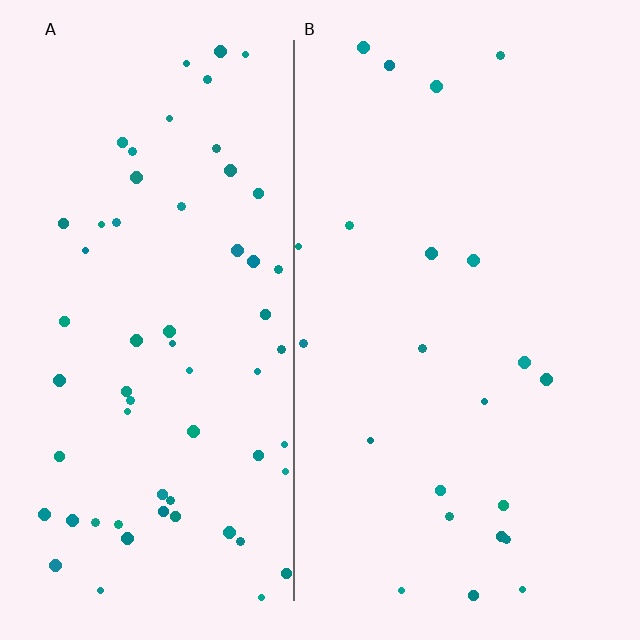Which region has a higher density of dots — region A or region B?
A (the left).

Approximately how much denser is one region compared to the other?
Approximately 2.8× — region A over region B.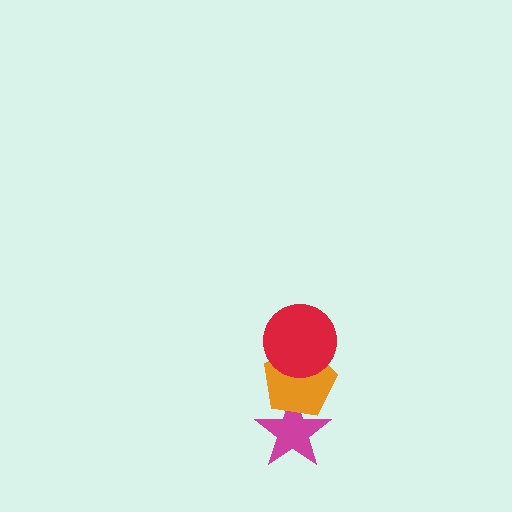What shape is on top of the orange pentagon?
The red circle is on top of the orange pentagon.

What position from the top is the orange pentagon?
The orange pentagon is 2nd from the top.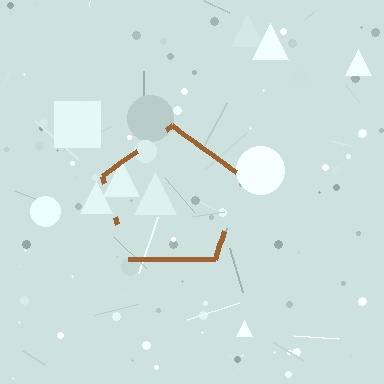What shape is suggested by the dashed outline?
The dashed outline suggests a pentagon.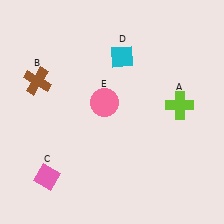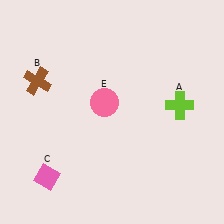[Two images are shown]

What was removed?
The cyan diamond (D) was removed in Image 2.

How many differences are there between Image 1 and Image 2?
There is 1 difference between the two images.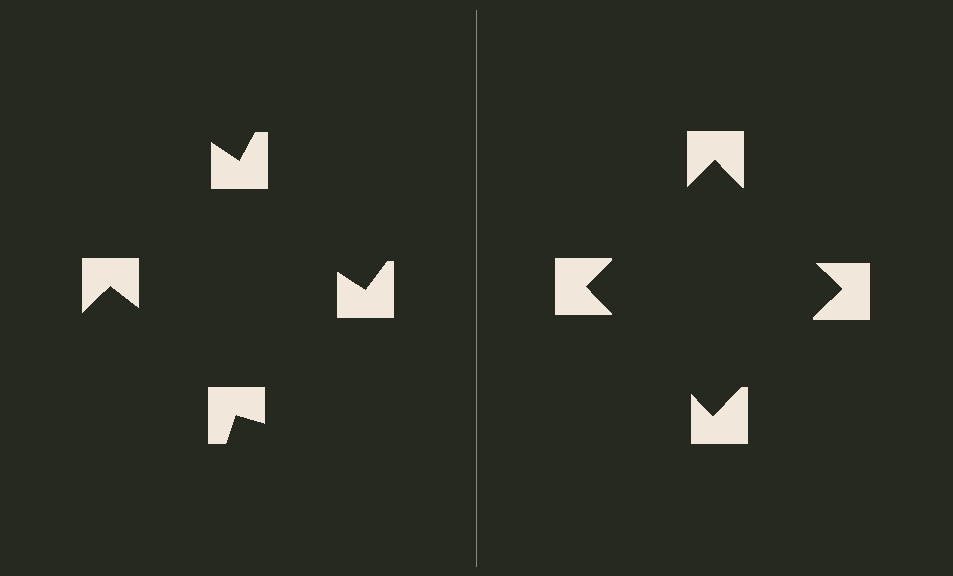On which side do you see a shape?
An illusory square appears on the right side. On the left side the wedge cuts are rotated, so no coherent shape forms.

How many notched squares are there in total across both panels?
8 — 4 on each side.